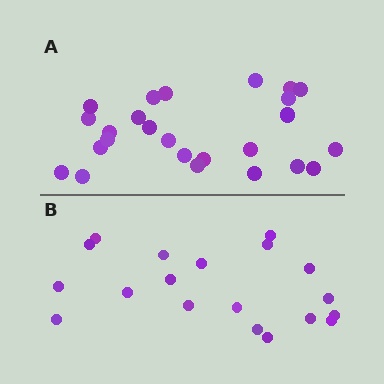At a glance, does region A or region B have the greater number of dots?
Region A (the top region) has more dots.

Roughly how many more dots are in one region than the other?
Region A has about 6 more dots than region B.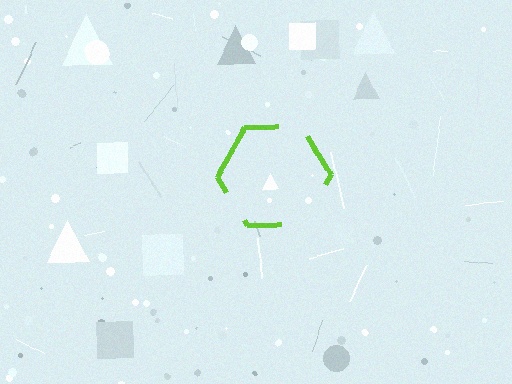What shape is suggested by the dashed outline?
The dashed outline suggests a hexagon.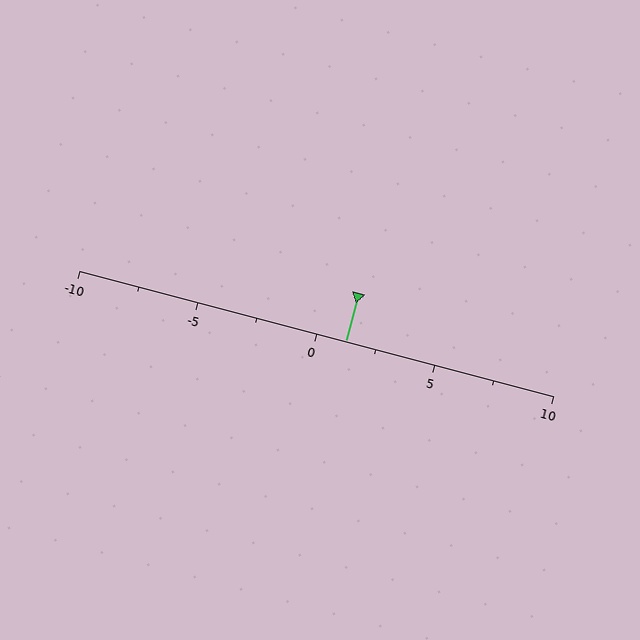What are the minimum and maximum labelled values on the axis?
The axis runs from -10 to 10.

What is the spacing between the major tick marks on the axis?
The major ticks are spaced 5 apart.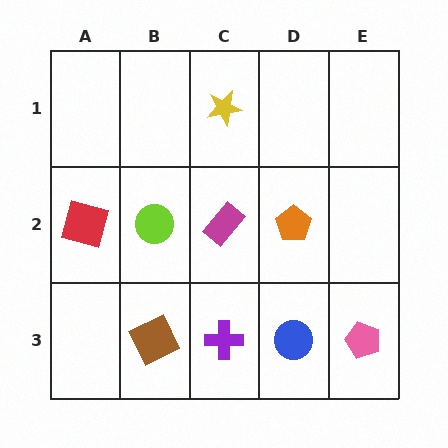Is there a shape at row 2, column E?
No, that cell is empty.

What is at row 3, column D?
A blue circle.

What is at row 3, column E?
A pink pentagon.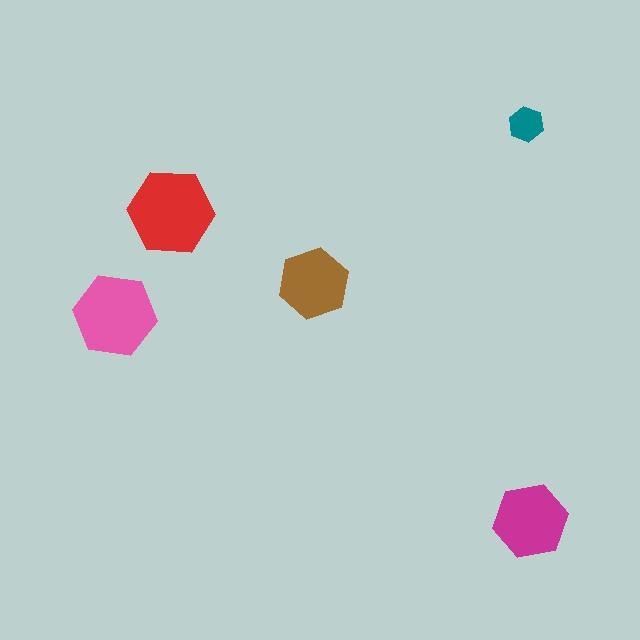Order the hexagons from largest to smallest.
the red one, the pink one, the magenta one, the brown one, the teal one.